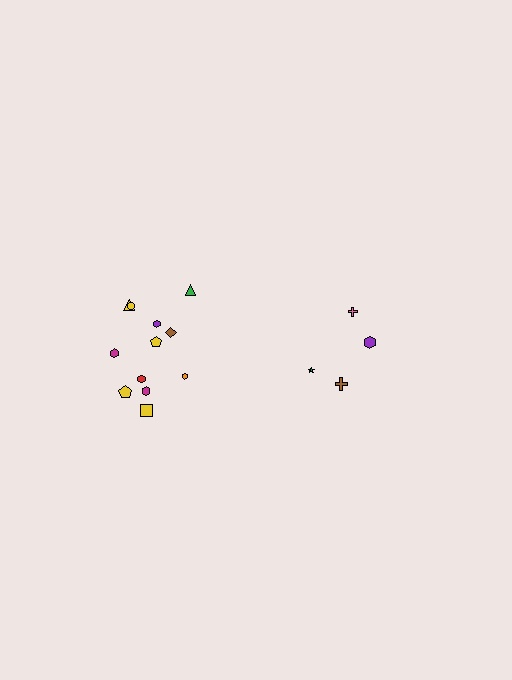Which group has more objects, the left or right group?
The left group.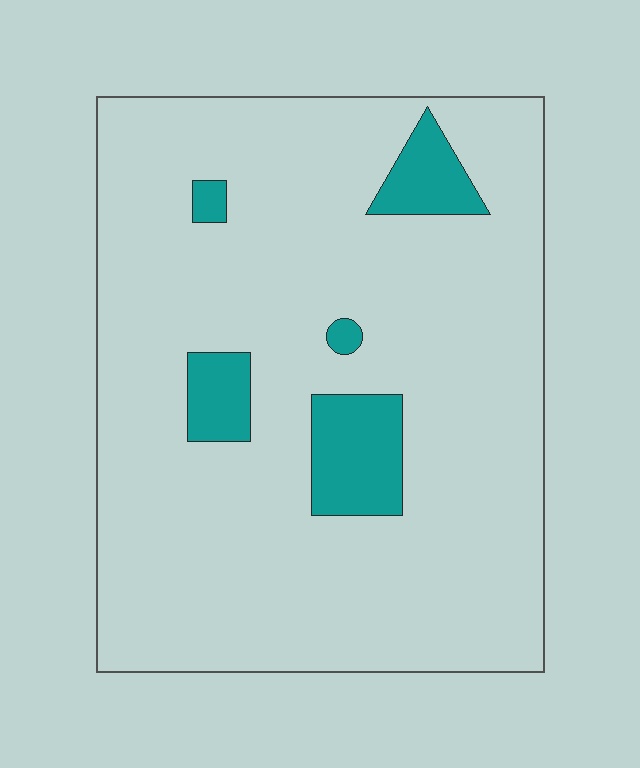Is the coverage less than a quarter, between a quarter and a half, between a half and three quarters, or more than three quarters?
Less than a quarter.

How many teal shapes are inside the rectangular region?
5.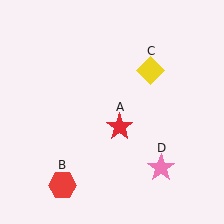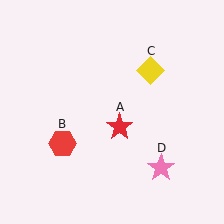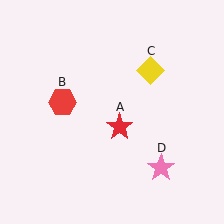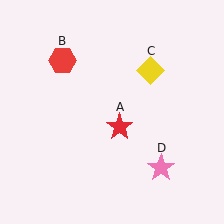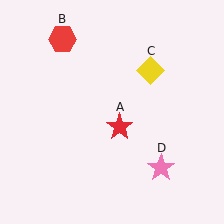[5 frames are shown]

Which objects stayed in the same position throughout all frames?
Red star (object A) and yellow diamond (object C) and pink star (object D) remained stationary.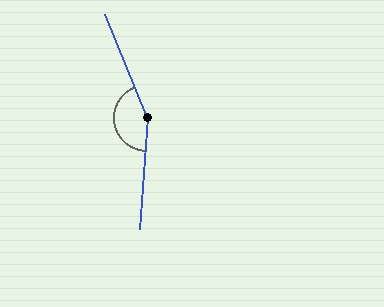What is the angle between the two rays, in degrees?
Approximately 153 degrees.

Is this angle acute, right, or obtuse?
It is obtuse.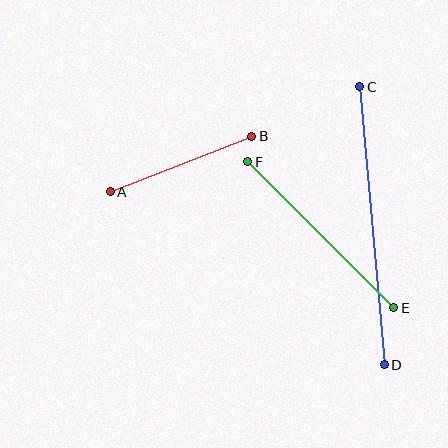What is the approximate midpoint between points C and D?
The midpoint is at approximately (372, 226) pixels.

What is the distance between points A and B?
The distance is approximately 152 pixels.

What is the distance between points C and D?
The distance is approximately 279 pixels.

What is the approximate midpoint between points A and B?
The midpoint is at approximately (181, 164) pixels.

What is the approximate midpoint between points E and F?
The midpoint is at approximately (321, 235) pixels.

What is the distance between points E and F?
The distance is approximately 206 pixels.